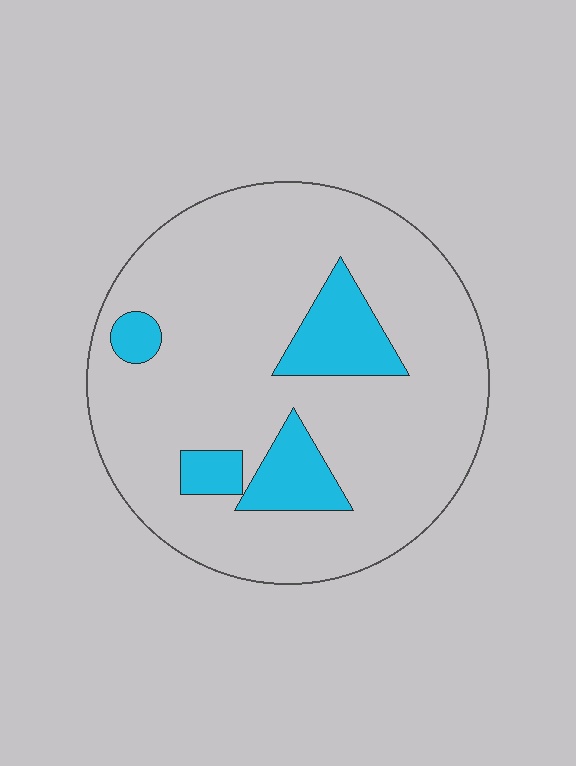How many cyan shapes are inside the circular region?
4.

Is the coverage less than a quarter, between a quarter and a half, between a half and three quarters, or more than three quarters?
Less than a quarter.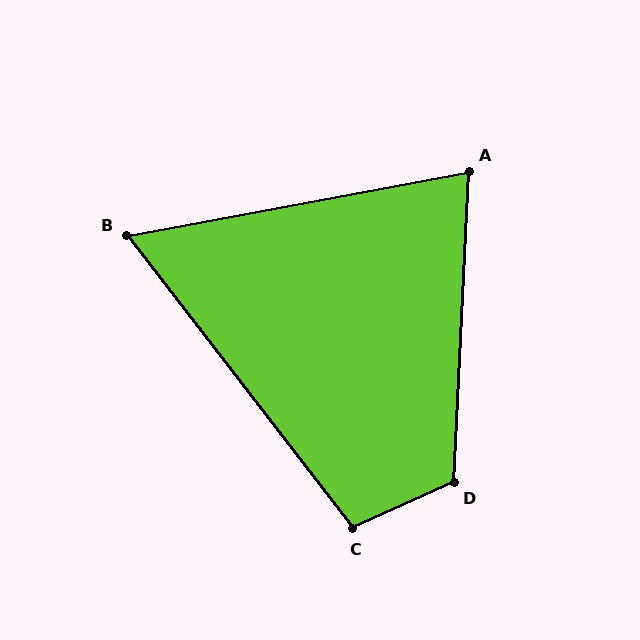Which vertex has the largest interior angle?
D, at approximately 117 degrees.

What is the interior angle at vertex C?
Approximately 103 degrees (obtuse).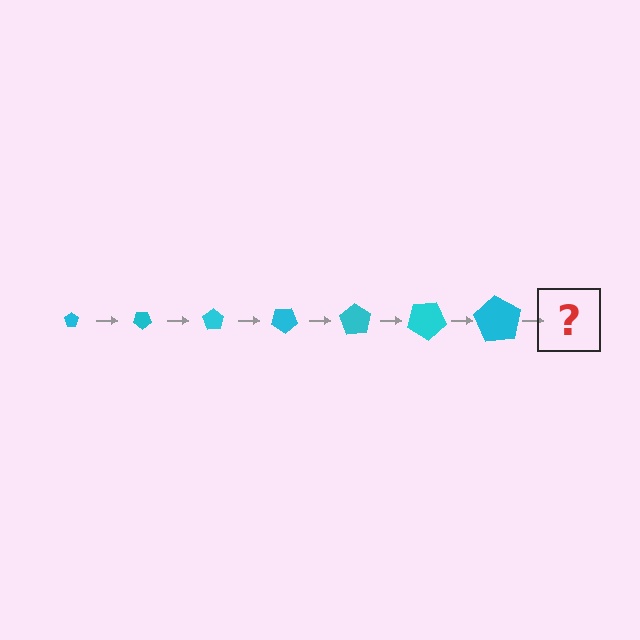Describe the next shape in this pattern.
It should be a pentagon, larger than the previous one and rotated 245 degrees from the start.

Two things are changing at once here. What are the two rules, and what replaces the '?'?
The two rules are that the pentagon grows larger each step and it rotates 35 degrees each step. The '?' should be a pentagon, larger than the previous one and rotated 245 degrees from the start.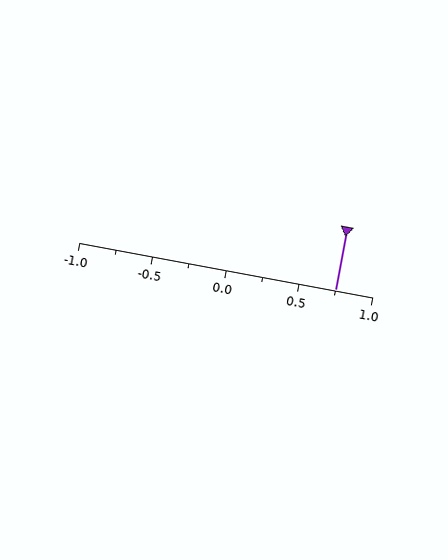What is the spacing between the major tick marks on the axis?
The major ticks are spaced 0.5 apart.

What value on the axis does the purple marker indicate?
The marker indicates approximately 0.75.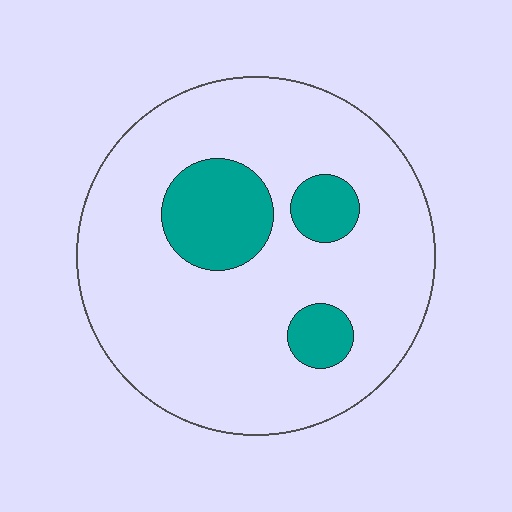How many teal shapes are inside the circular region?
3.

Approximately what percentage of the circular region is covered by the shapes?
Approximately 15%.